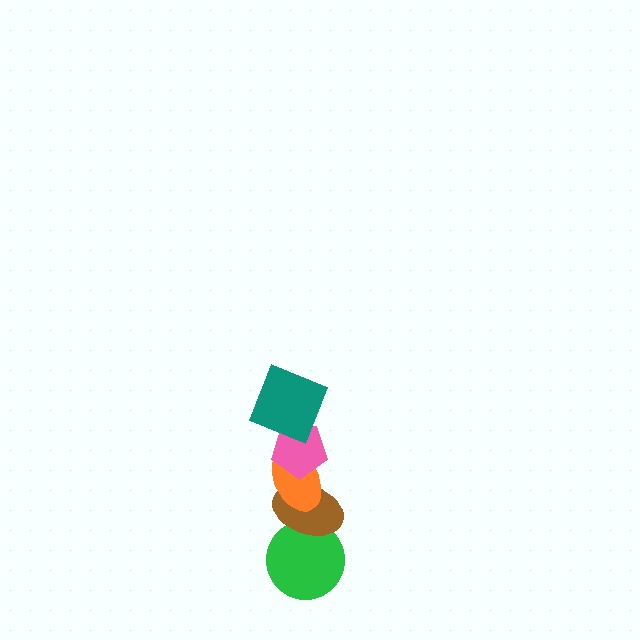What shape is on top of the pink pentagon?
The teal square is on top of the pink pentagon.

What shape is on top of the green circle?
The brown ellipse is on top of the green circle.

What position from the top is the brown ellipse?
The brown ellipse is 4th from the top.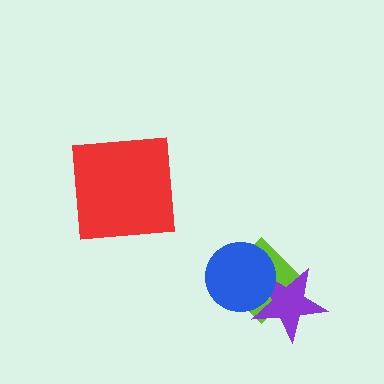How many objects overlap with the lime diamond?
2 objects overlap with the lime diamond.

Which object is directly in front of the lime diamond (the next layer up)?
The purple star is directly in front of the lime diamond.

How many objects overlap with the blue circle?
2 objects overlap with the blue circle.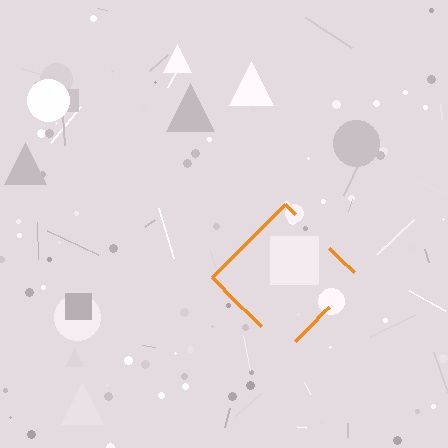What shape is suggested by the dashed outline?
The dashed outline suggests a diamond.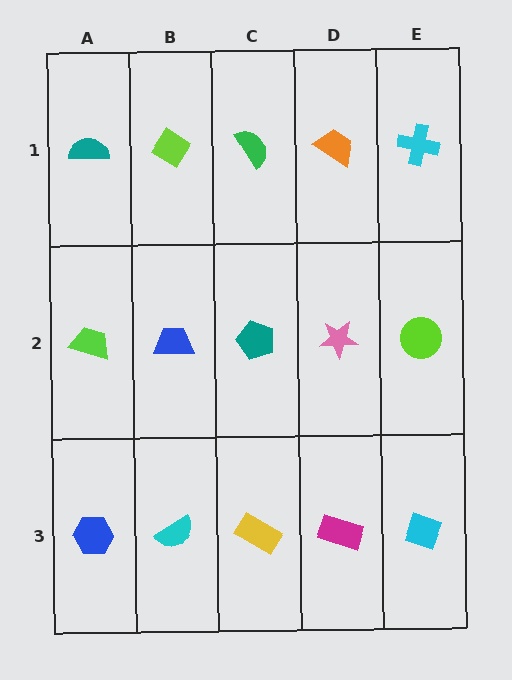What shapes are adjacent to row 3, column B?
A blue trapezoid (row 2, column B), a blue hexagon (row 3, column A), a yellow rectangle (row 3, column C).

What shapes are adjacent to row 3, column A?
A lime trapezoid (row 2, column A), a cyan semicircle (row 3, column B).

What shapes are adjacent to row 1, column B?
A blue trapezoid (row 2, column B), a teal semicircle (row 1, column A), a green semicircle (row 1, column C).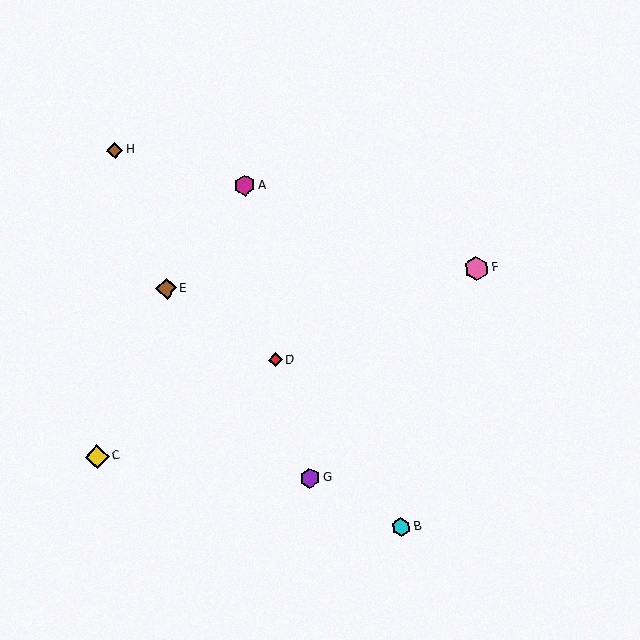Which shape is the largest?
The pink hexagon (labeled F) is the largest.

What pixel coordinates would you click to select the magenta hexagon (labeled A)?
Click at (245, 185) to select the magenta hexagon A.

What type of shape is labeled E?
Shape E is a brown diamond.